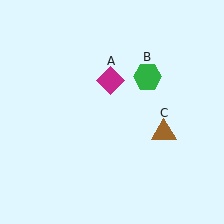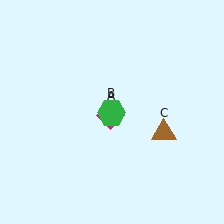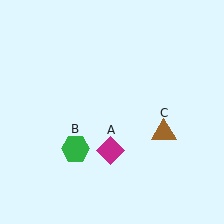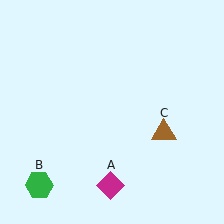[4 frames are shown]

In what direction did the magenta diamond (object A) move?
The magenta diamond (object A) moved down.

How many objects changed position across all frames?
2 objects changed position: magenta diamond (object A), green hexagon (object B).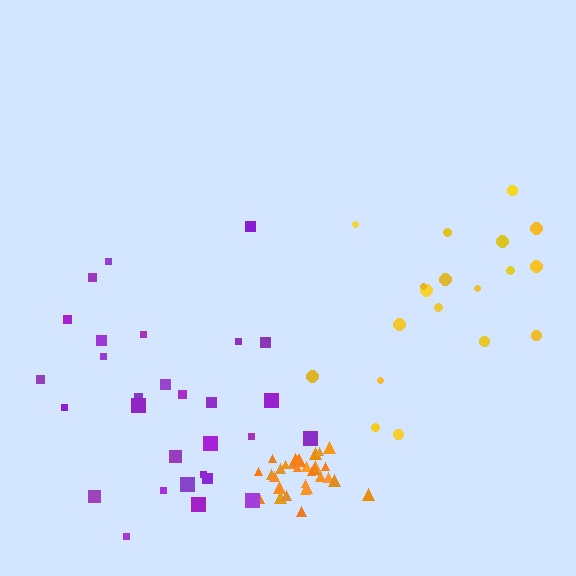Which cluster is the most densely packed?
Orange.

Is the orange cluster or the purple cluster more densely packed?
Orange.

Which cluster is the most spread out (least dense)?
Yellow.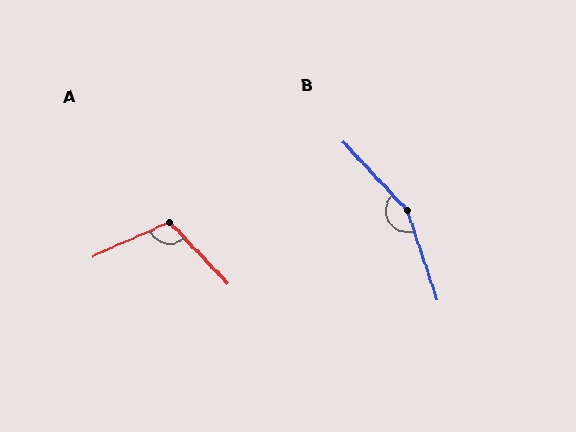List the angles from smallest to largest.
A (109°), B (156°).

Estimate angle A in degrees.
Approximately 109 degrees.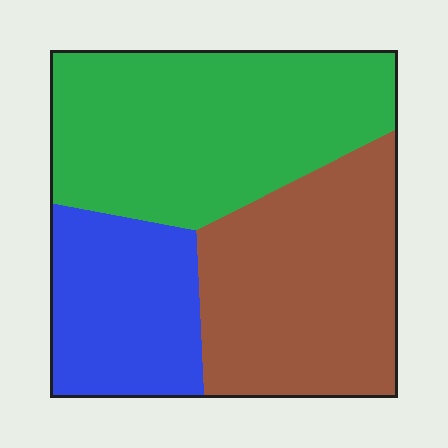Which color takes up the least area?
Blue, at roughly 20%.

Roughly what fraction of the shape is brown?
Brown covers about 35% of the shape.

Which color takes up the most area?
Green, at roughly 40%.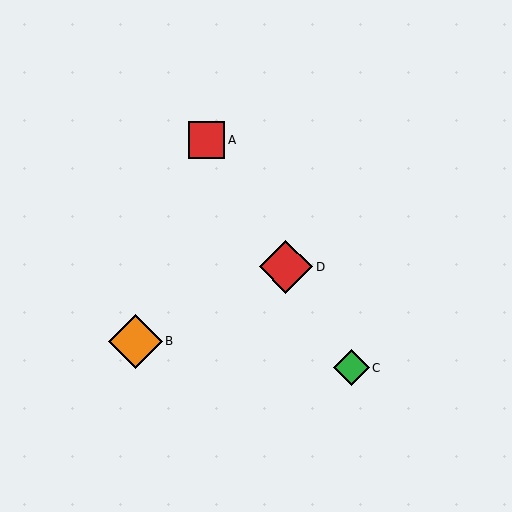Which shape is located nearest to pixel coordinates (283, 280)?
The red diamond (labeled D) at (286, 267) is nearest to that location.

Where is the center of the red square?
The center of the red square is at (206, 140).